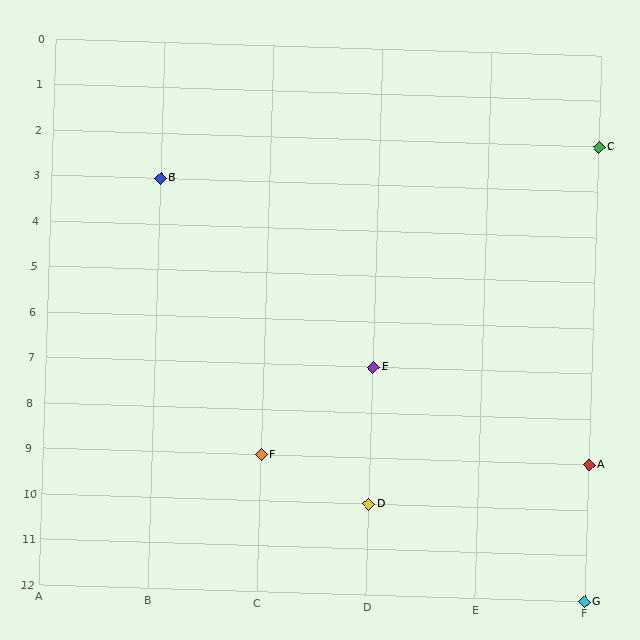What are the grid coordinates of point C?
Point C is at grid coordinates (F, 2).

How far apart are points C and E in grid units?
Points C and E are 2 columns and 5 rows apart (about 5.4 grid units diagonally).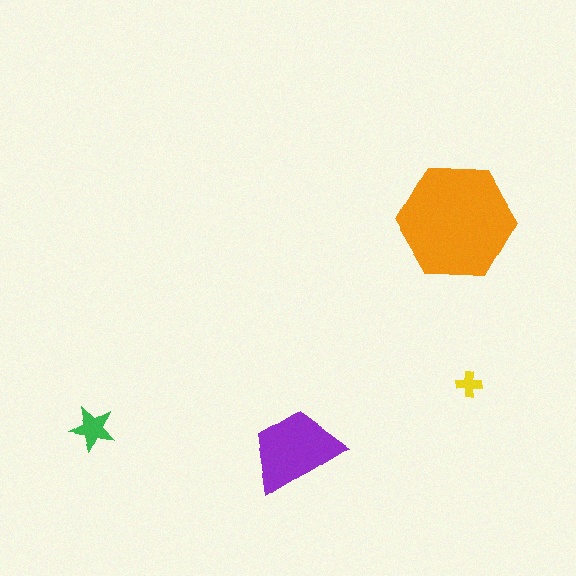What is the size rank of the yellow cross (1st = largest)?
4th.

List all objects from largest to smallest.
The orange hexagon, the purple trapezoid, the green star, the yellow cross.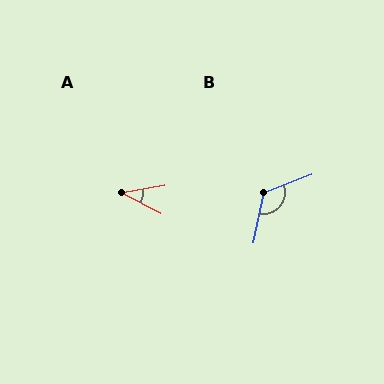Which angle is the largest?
B, at approximately 122 degrees.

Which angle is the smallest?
A, at approximately 37 degrees.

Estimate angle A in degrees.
Approximately 37 degrees.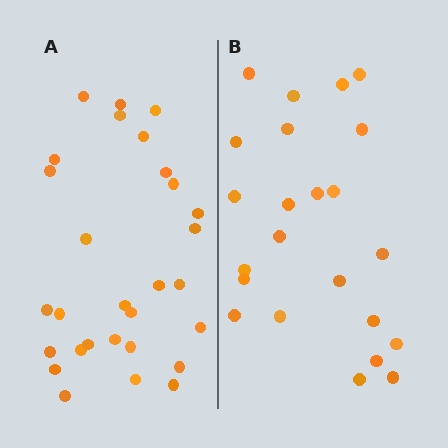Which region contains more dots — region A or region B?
Region A (the left region) has more dots.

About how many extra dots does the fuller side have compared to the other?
Region A has about 6 more dots than region B.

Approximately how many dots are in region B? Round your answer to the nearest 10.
About 20 dots. (The exact count is 23, which rounds to 20.)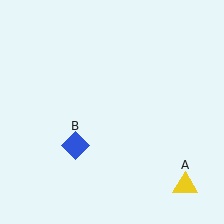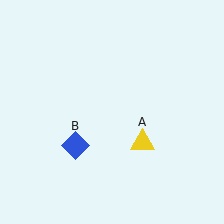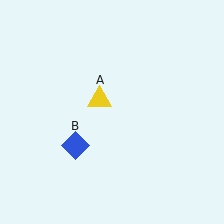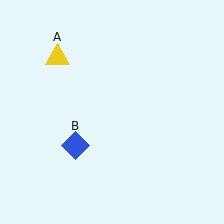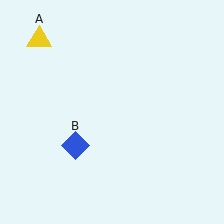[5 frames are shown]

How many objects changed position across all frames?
1 object changed position: yellow triangle (object A).